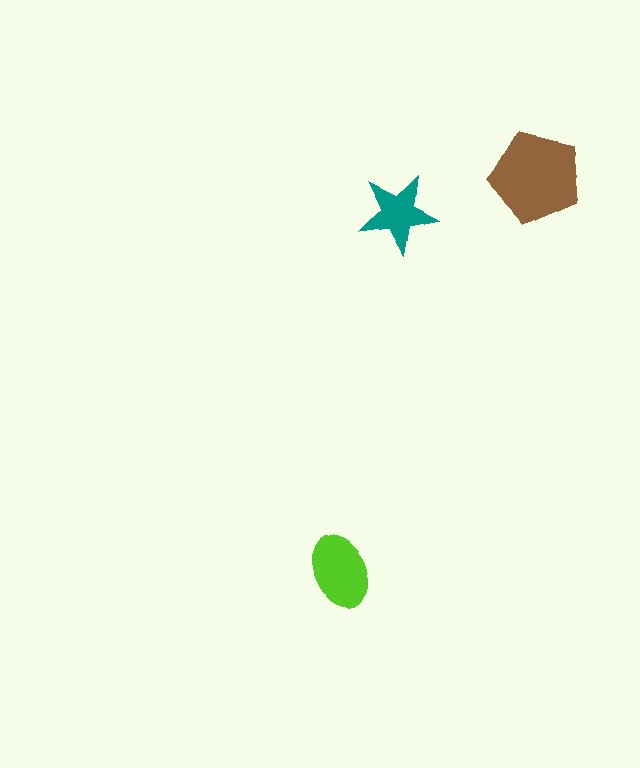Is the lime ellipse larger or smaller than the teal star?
Larger.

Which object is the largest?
The brown pentagon.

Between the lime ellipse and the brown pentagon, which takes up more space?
The brown pentagon.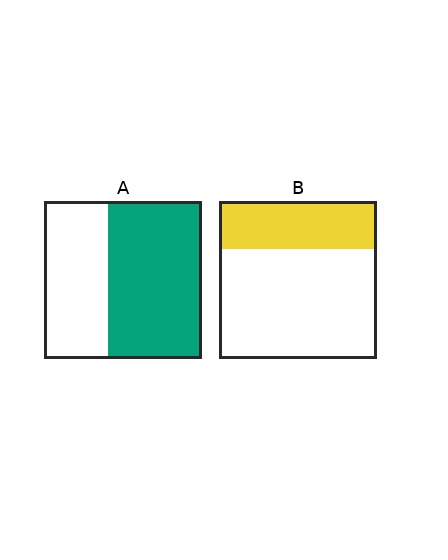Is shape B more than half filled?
No.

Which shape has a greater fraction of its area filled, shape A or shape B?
Shape A.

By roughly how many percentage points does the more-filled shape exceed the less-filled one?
By roughly 30 percentage points (A over B).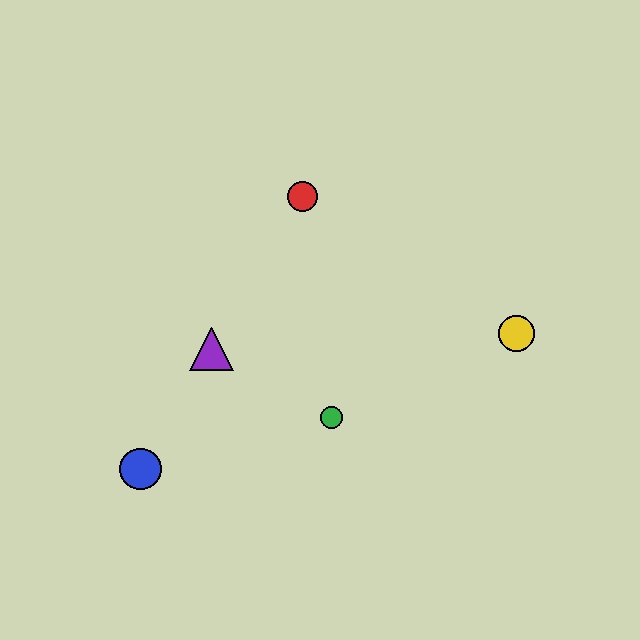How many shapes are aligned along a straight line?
3 shapes (the red circle, the blue circle, the purple triangle) are aligned along a straight line.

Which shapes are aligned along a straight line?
The red circle, the blue circle, the purple triangle are aligned along a straight line.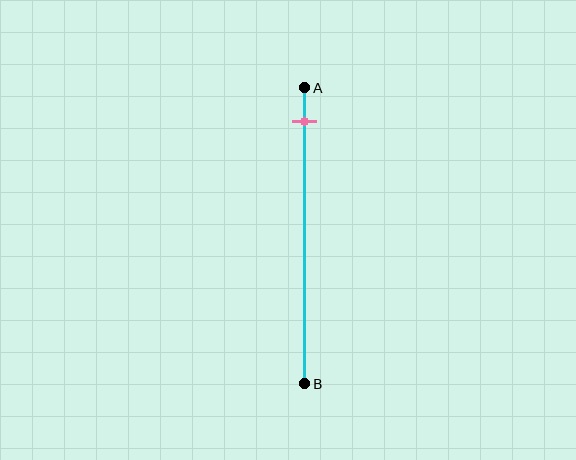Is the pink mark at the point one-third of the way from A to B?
No, the mark is at about 10% from A, not at the 33% one-third point.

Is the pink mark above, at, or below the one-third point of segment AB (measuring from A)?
The pink mark is above the one-third point of segment AB.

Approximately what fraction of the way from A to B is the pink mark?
The pink mark is approximately 10% of the way from A to B.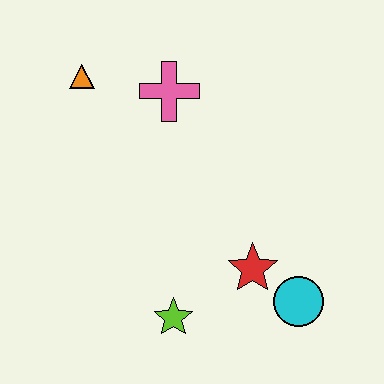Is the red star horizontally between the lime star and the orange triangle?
No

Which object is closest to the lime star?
The red star is closest to the lime star.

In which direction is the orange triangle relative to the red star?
The orange triangle is above the red star.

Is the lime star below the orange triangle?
Yes